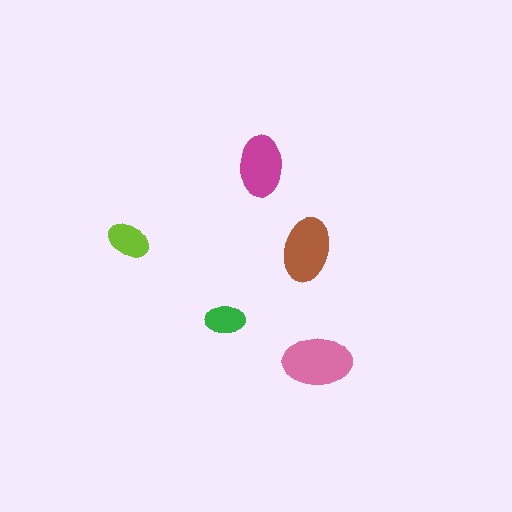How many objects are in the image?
There are 5 objects in the image.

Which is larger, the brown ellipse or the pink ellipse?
The pink one.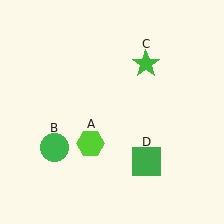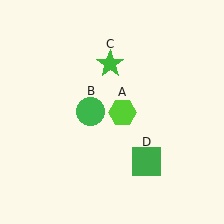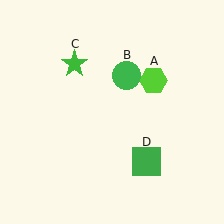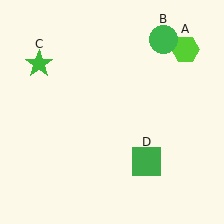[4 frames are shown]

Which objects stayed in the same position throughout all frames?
Green square (object D) remained stationary.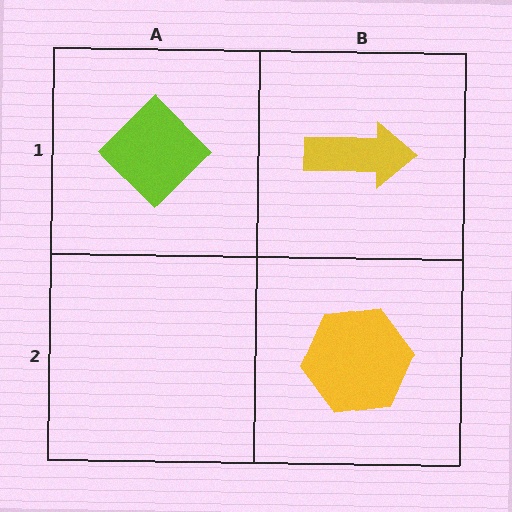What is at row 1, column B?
A yellow arrow.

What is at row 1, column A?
A lime diamond.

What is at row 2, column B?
A yellow hexagon.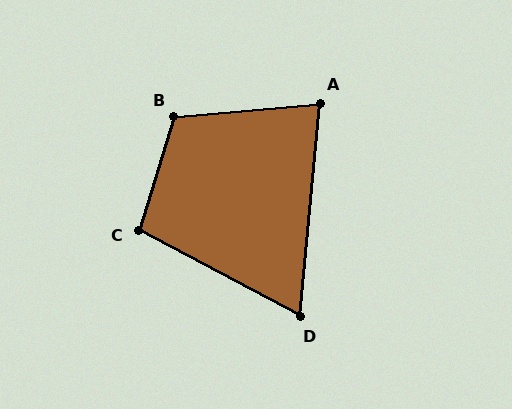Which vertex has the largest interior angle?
B, at approximately 112 degrees.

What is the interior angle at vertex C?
Approximately 101 degrees (obtuse).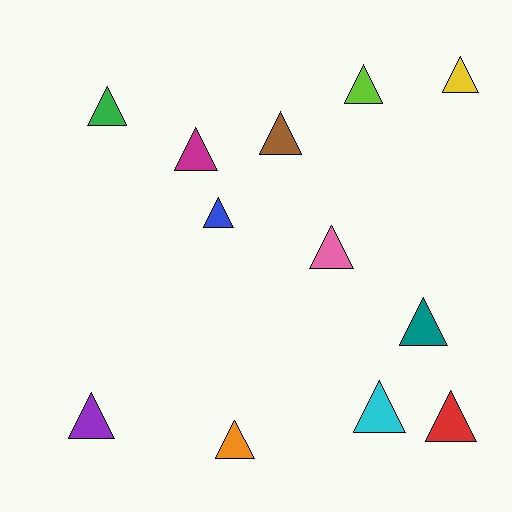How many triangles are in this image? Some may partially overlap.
There are 12 triangles.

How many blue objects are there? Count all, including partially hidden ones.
There is 1 blue object.